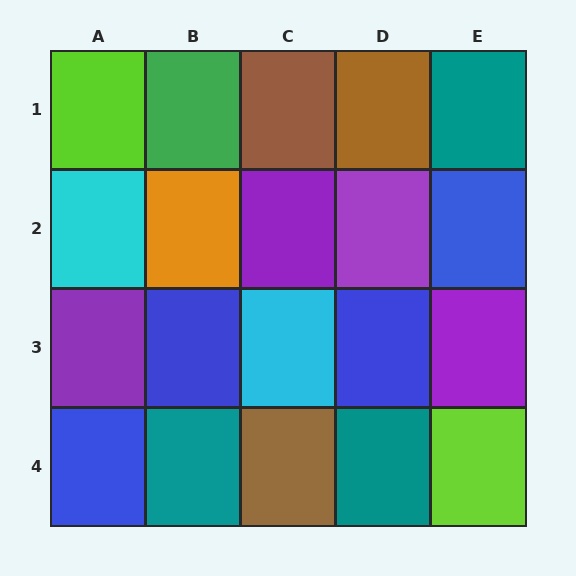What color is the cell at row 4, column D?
Teal.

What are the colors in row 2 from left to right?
Cyan, orange, purple, purple, blue.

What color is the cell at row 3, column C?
Cyan.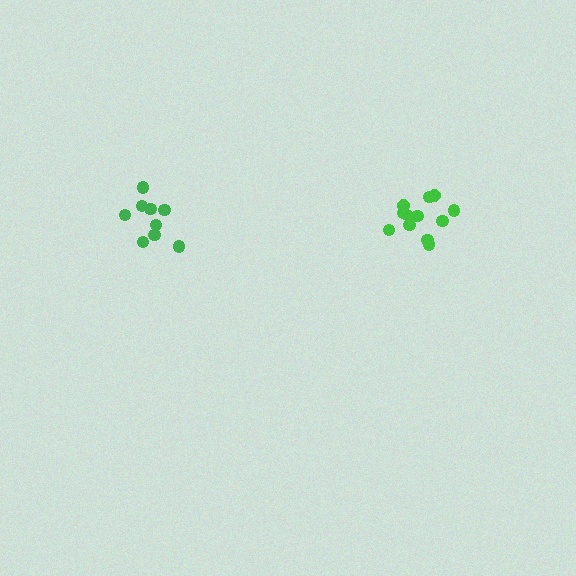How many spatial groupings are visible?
There are 2 spatial groupings.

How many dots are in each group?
Group 1: 12 dots, Group 2: 9 dots (21 total).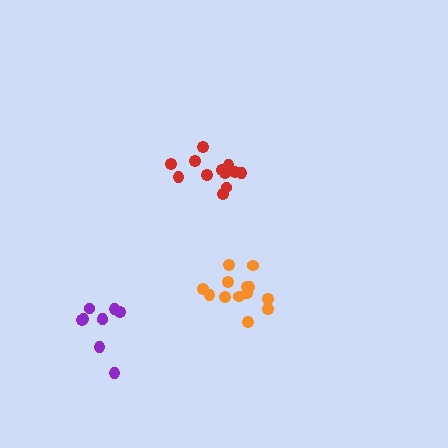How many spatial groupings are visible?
There are 3 spatial groupings.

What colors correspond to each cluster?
The clusters are colored: red, purple, orange.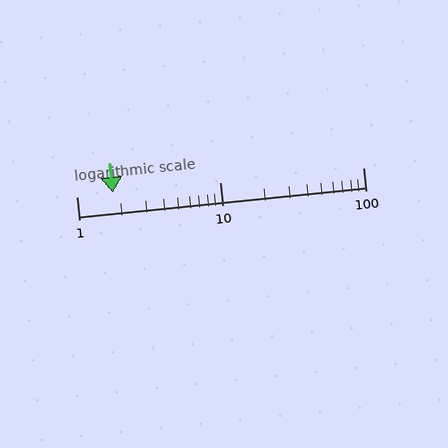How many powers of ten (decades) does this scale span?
The scale spans 2 decades, from 1 to 100.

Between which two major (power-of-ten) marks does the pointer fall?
The pointer is between 1 and 10.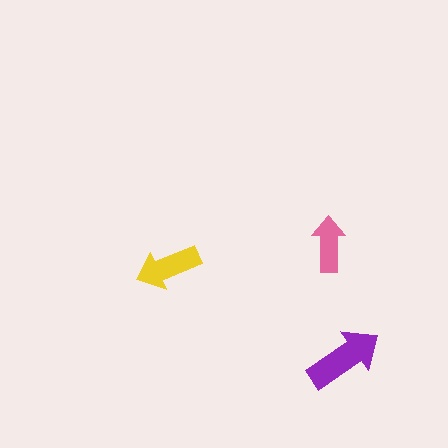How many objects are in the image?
There are 3 objects in the image.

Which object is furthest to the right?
The purple arrow is rightmost.